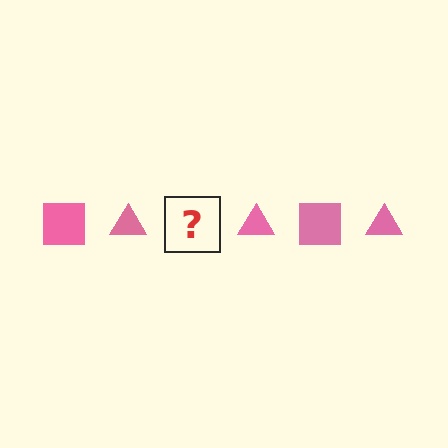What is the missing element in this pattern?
The missing element is a pink square.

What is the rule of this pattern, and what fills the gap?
The rule is that the pattern cycles through square, triangle shapes in pink. The gap should be filled with a pink square.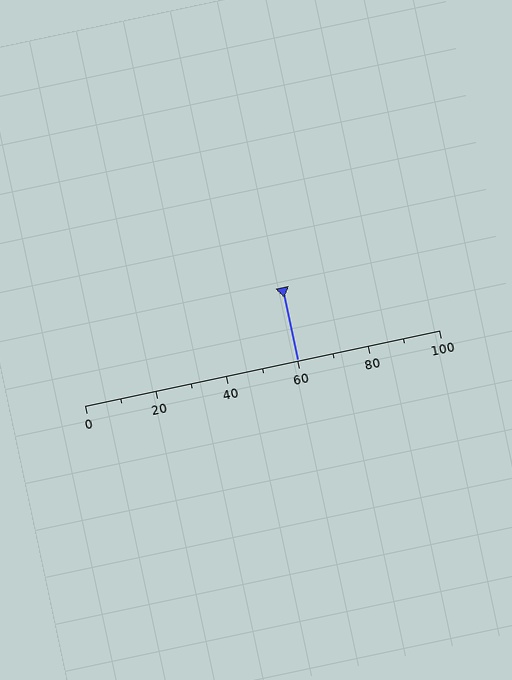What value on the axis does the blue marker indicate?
The marker indicates approximately 60.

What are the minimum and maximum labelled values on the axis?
The axis runs from 0 to 100.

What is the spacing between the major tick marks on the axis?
The major ticks are spaced 20 apart.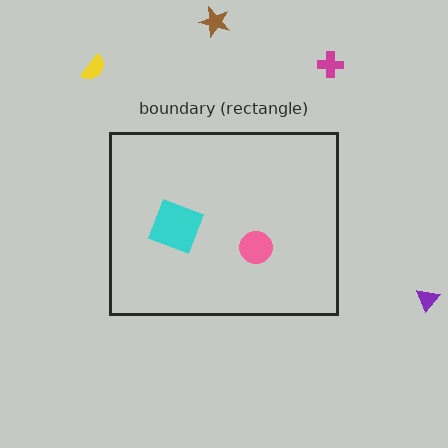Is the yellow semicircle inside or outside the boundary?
Outside.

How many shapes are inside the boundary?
2 inside, 4 outside.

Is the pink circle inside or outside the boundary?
Inside.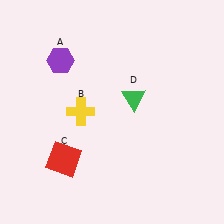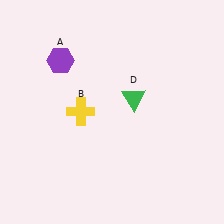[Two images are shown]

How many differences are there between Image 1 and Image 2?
There is 1 difference between the two images.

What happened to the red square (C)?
The red square (C) was removed in Image 2. It was in the bottom-left area of Image 1.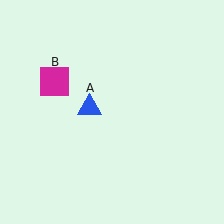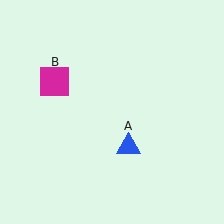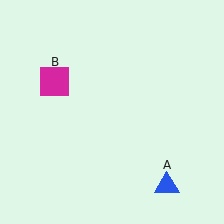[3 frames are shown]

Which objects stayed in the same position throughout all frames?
Magenta square (object B) remained stationary.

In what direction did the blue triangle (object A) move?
The blue triangle (object A) moved down and to the right.